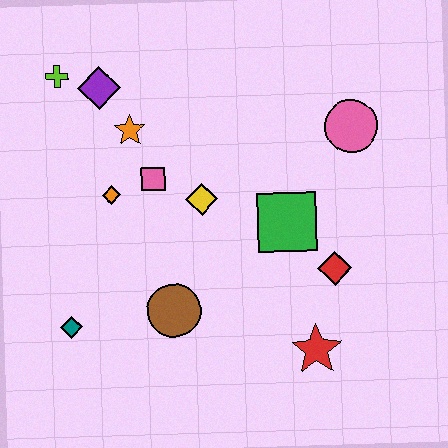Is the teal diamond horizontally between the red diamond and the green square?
No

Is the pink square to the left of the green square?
Yes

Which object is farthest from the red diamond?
The lime cross is farthest from the red diamond.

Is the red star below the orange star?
Yes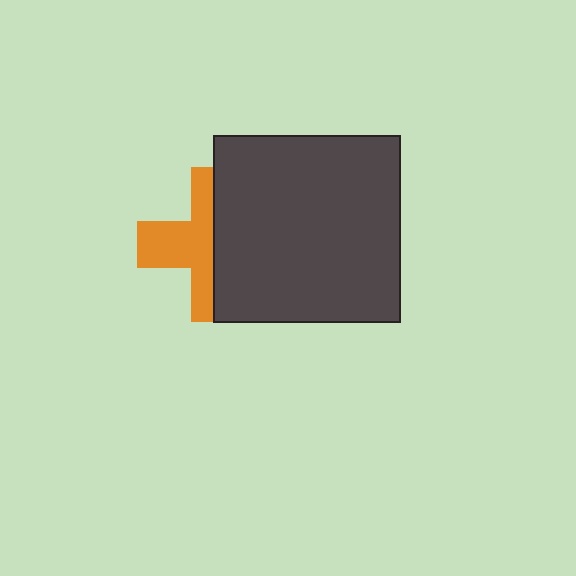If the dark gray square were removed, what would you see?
You would see the complete orange cross.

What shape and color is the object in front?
The object in front is a dark gray square.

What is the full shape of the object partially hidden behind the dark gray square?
The partially hidden object is an orange cross.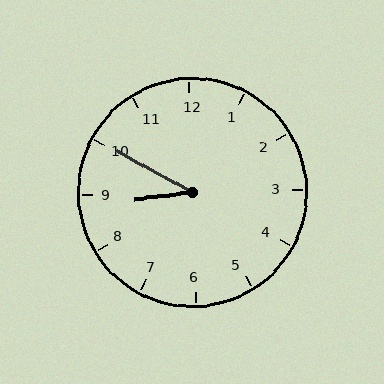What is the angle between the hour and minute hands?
Approximately 35 degrees.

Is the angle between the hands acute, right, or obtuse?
It is acute.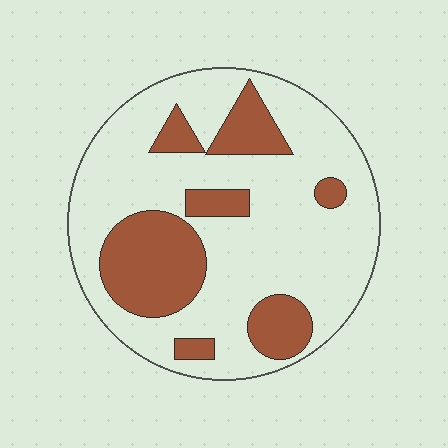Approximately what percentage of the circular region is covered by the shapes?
Approximately 25%.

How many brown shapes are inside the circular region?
7.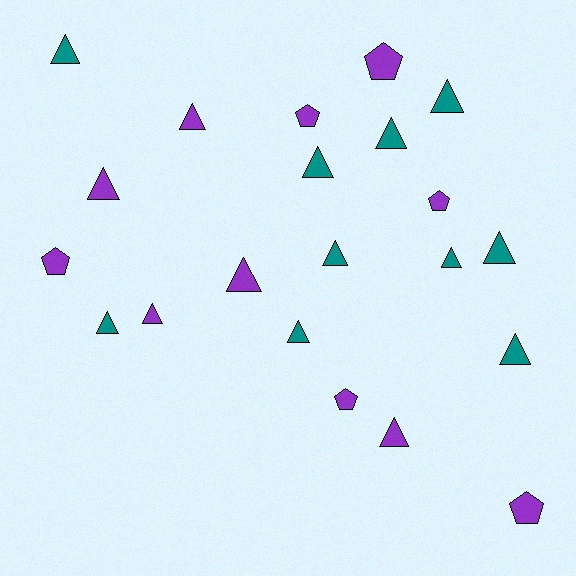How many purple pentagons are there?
There are 6 purple pentagons.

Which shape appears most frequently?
Triangle, with 15 objects.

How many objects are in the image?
There are 21 objects.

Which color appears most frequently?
Purple, with 11 objects.